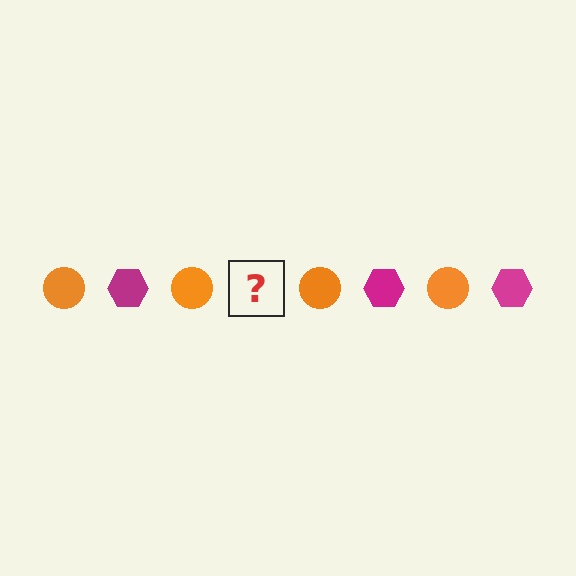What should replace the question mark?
The question mark should be replaced with a magenta hexagon.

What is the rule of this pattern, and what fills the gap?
The rule is that the pattern alternates between orange circle and magenta hexagon. The gap should be filled with a magenta hexagon.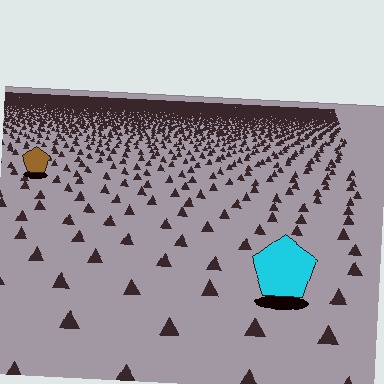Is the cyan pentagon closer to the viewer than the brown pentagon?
Yes. The cyan pentagon is closer — you can tell from the texture gradient: the ground texture is coarser near it.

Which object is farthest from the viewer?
The brown pentagon is farthest from the viewer. It appears smaller and the ground texture around it is denser.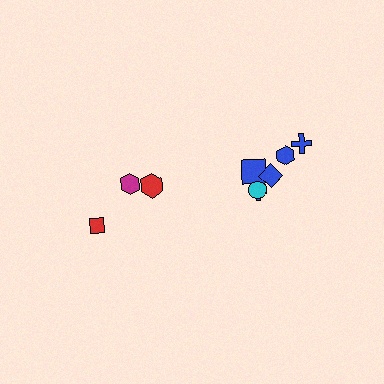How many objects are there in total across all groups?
There are 9 objects.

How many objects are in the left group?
There are 3 objects.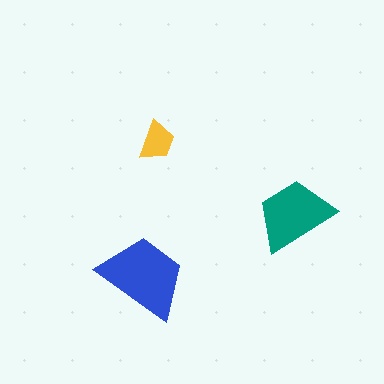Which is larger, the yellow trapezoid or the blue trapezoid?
The blue one.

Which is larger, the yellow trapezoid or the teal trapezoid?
The teal one.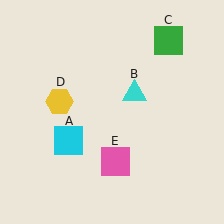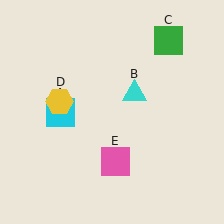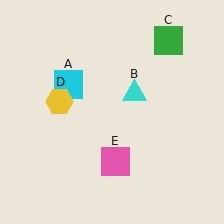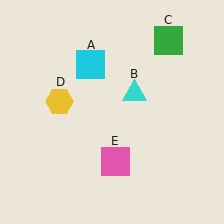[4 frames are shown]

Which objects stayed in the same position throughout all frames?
Cyan triangle (object B) and green square (object C) and yellow hexagon (object D) and pink square (object E) remained stationary.